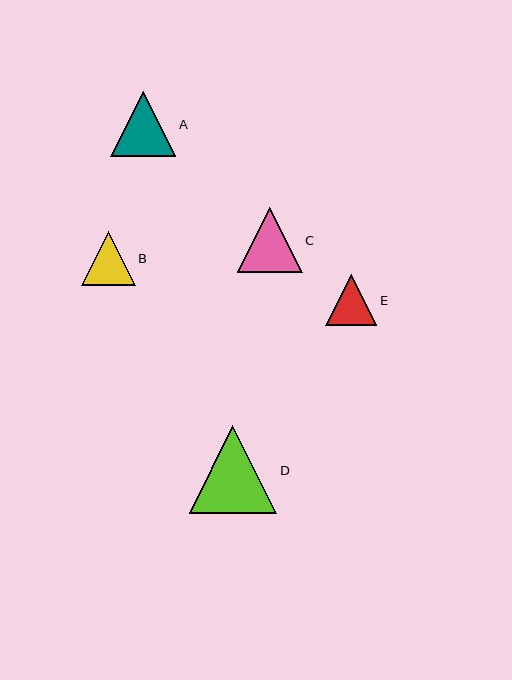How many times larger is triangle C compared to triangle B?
Triangle C is approximately 1.2 times the size of triangle B.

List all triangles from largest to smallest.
From largest to smallest: D, A, C, B, E.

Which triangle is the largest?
Triangle D is the largest with a size of approximately 88 pixels.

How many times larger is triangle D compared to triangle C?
Triangle D is approximately 1.4 times the size of triangle C.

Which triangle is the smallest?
Triangle E is the smallest with a size of approximately 51 pixels.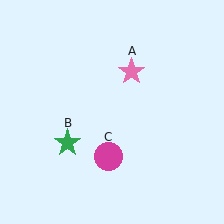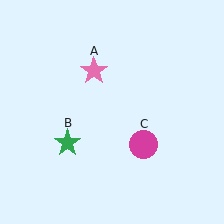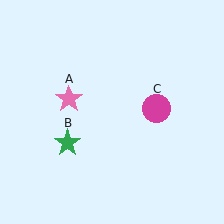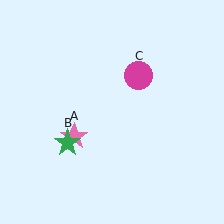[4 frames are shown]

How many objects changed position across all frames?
2 objects changed position: pink star (object A), magenta circle (object C).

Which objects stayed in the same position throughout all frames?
Green star (object B) remained stationary.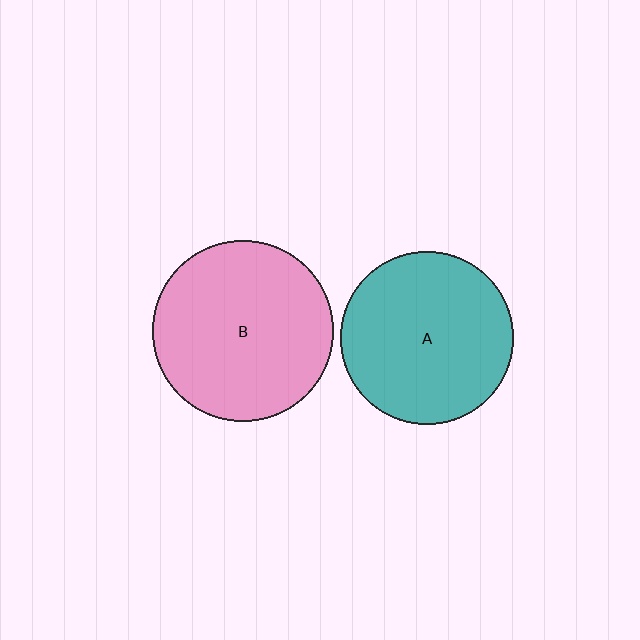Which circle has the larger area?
Circle B (pink).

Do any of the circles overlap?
No, none of the circles overlap.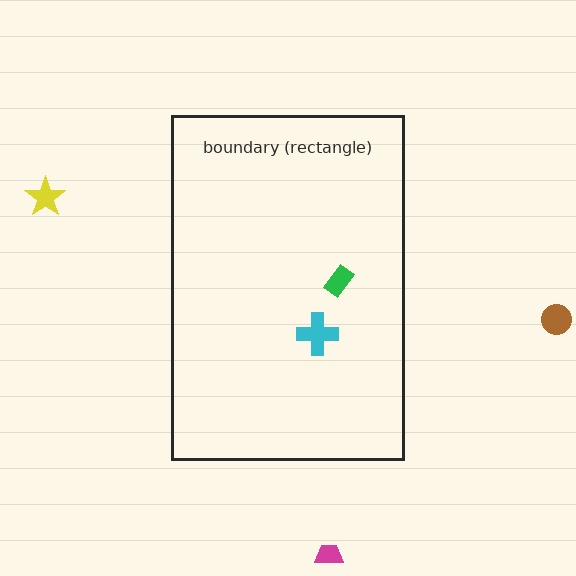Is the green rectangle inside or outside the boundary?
Inside.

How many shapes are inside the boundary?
2 inside, 3 outside.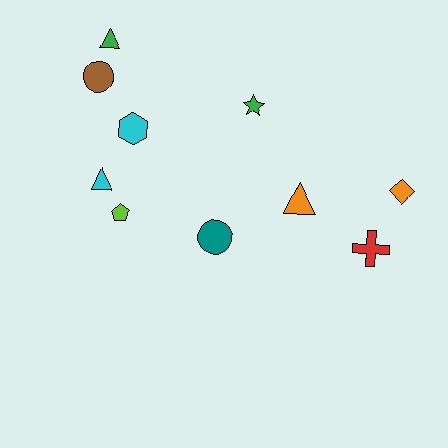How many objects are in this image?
There are 10 objects.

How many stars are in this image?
There is 1 star.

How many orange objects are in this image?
There are 2 orange objects.